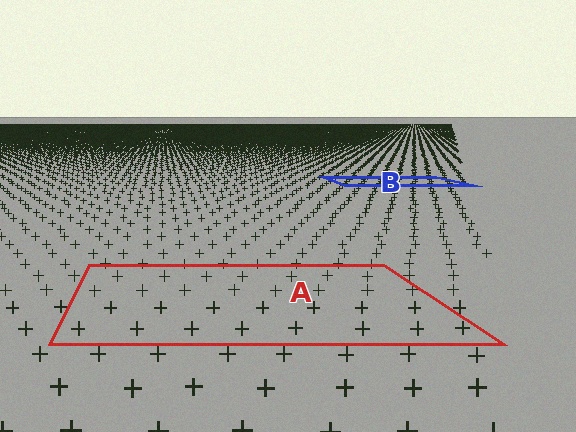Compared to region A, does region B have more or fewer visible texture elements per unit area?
Region B has more texture elements per unit area — they are packed more densely because it is farther away.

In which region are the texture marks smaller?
The texture marks are smaller in region B, because it is farther away.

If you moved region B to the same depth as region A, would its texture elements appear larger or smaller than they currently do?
They would appear larger. At a closer depth, the same texture elements are projected at a bigger on-screen size.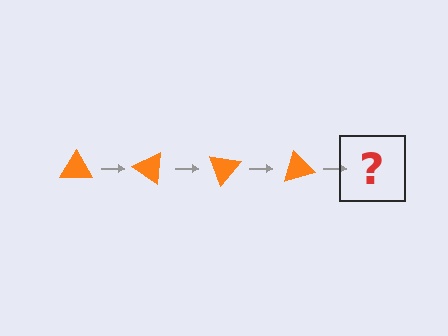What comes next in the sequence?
The next element should be an orange triangle rotated 140 degrees.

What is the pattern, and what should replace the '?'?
The pattern is that the triangle rotates 35 degrees each step. The '?' should be an orange triangle rotated 140 degrees.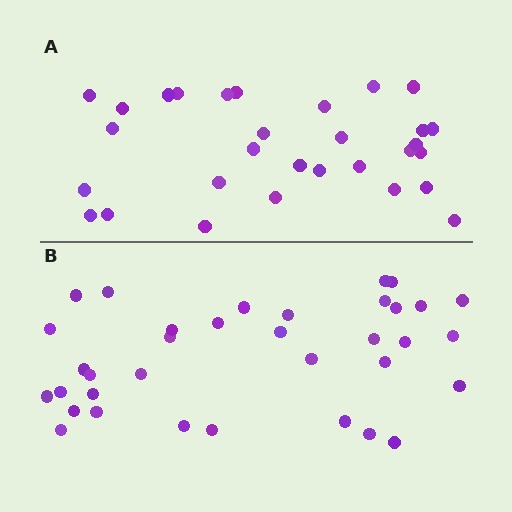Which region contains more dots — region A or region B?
Region B (the bottom region) has more dots.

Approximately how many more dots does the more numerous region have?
Region B has about 5 more dots than region A.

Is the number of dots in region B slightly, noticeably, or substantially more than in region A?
Region B has only slightly more — the two regions are fairly close. The ratio is roughly 1.2 to 1.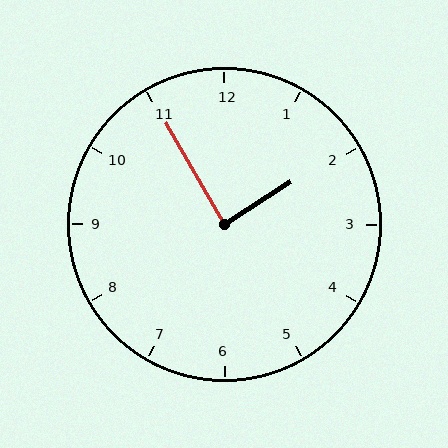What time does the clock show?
1:55.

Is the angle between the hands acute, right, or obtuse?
It is right.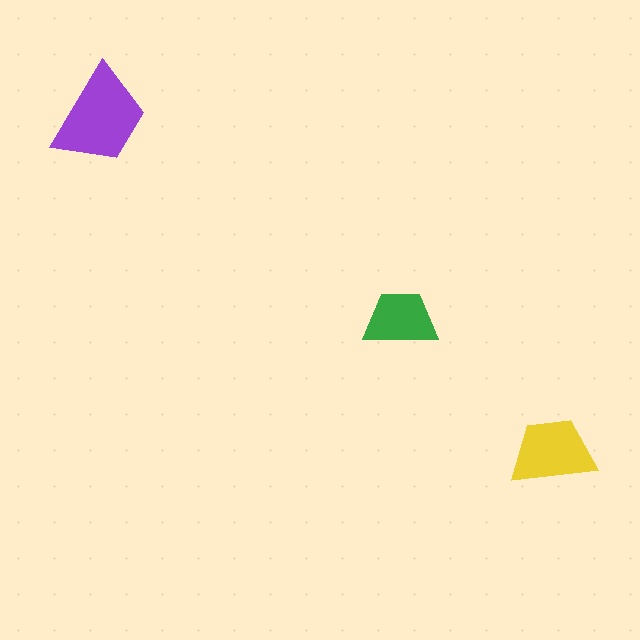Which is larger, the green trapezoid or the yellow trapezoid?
The yellow one.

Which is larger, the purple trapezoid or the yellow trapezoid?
The purple one.